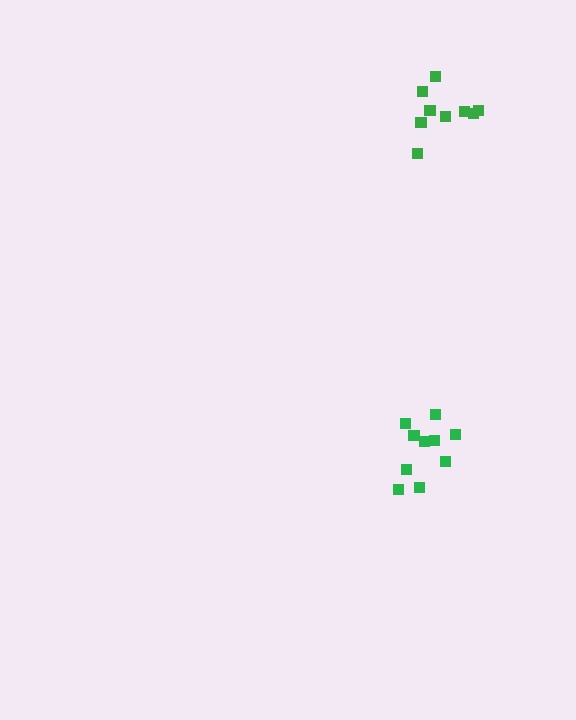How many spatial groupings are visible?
There are 2 spatial groupings.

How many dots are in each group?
Group 1: 9 dots, Group 2: 10 dots (19 total).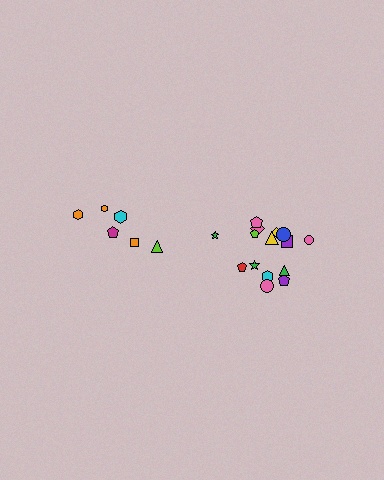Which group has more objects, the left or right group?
The right group.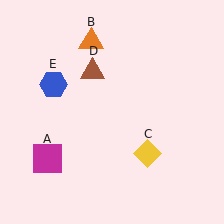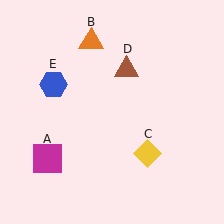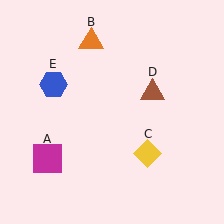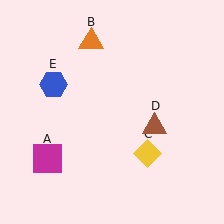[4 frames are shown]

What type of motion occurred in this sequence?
The brown triangle (object D) rotated clockwise around the center of the scene.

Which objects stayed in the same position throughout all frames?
Magenta square (object A) and orange triangle (object B) and yellow diamond (object C) and blue hexagon (object E) remained stationary.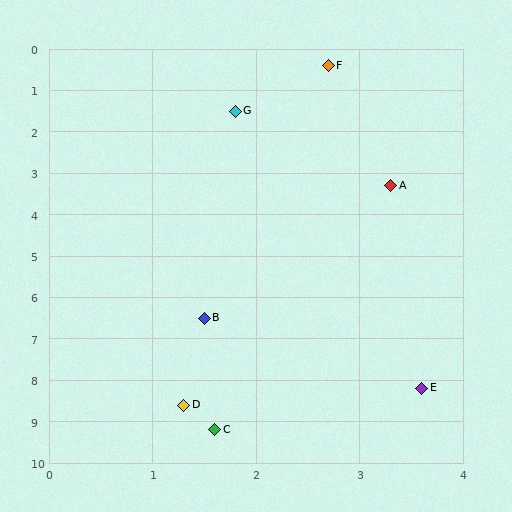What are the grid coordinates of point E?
Point E is at approximately (3.6, 8.2).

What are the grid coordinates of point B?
Point B is at approximately (1.5, 6.5).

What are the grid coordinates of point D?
Point D is at approximately (1.3, 8.6).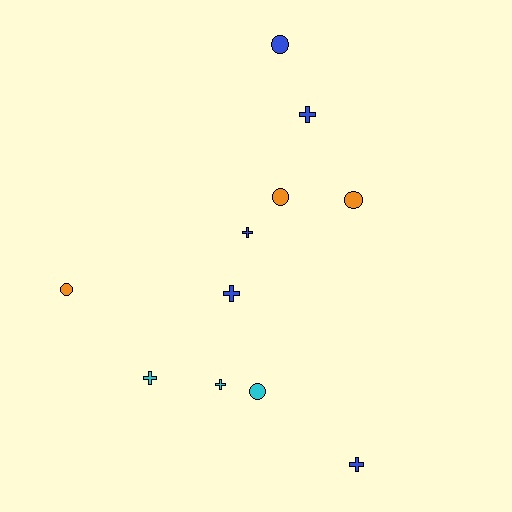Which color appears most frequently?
Blue, with 5 objects.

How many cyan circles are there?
There is 1 cyan circle.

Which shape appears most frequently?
Cross, with 6 objects.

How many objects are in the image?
There are 11 objects.